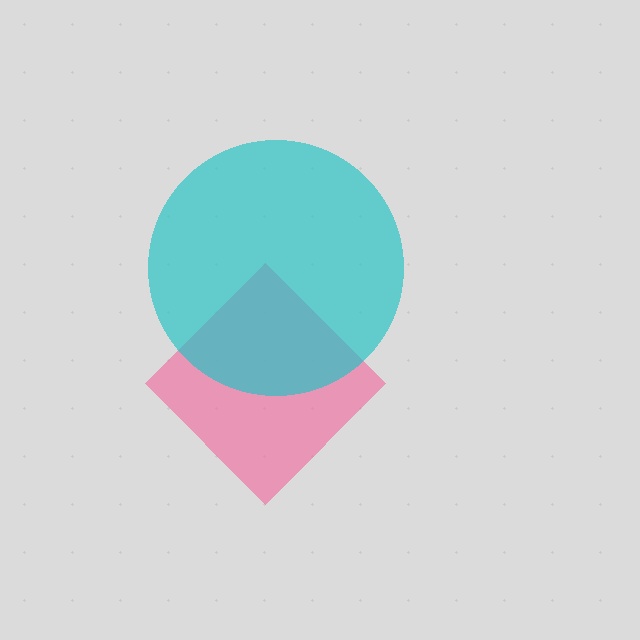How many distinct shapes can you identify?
There are 2 distinct shapes: a pink diamond, a cyan circle.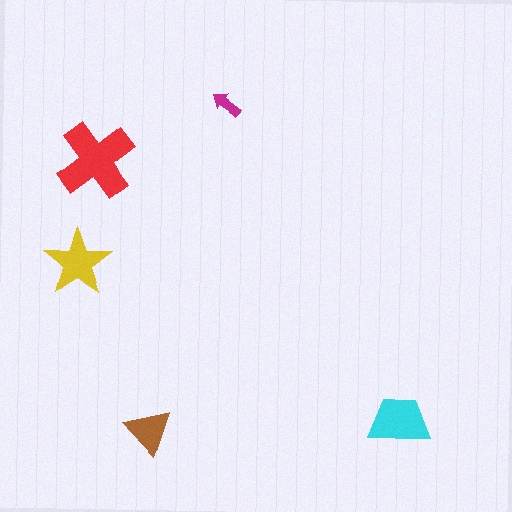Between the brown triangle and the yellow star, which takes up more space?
The yellow star.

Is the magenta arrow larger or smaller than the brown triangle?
Smaller.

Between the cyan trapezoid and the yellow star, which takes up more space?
The cyan trapezoid.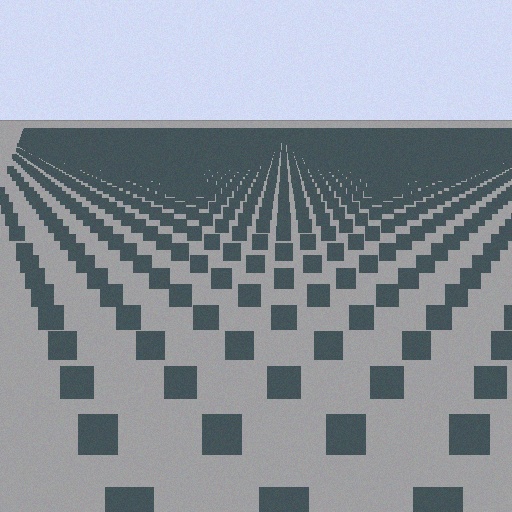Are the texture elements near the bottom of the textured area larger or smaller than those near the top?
Larger. Near the bottom, elements are closer to the viewer and appear at a bigger on-screen size.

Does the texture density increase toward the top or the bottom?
Density increases toward the top.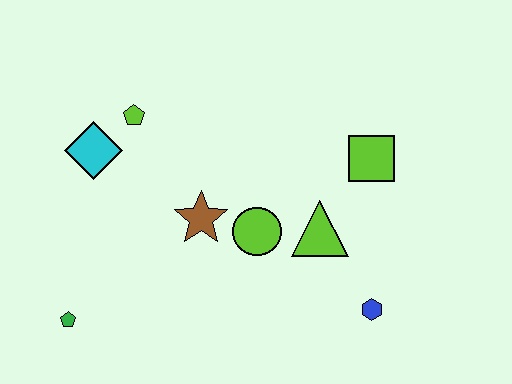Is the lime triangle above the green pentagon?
Yes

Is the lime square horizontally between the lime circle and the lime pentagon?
No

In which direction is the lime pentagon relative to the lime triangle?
The lime pentagon is to the left of the lime triangle.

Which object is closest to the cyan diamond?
The lime pentagon is closest to the cyan diamond.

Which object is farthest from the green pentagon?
The lime square is farthest from the green pentagon.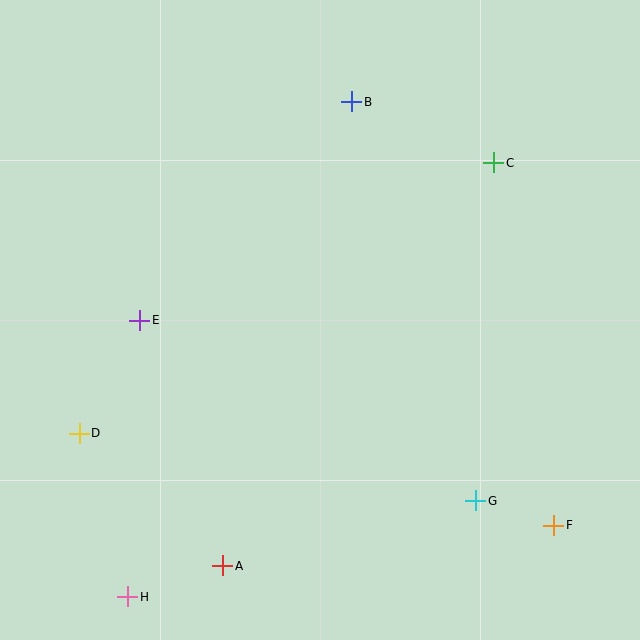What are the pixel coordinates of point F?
Point F is at (554, 525).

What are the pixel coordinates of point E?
Point E is at (140, 320).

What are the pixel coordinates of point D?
Point D is at (79, 433).